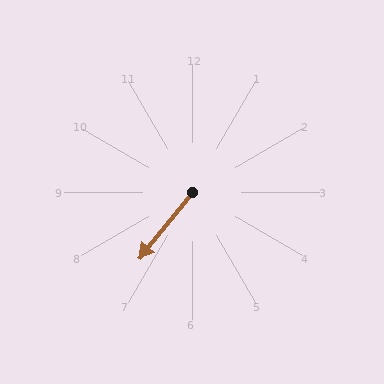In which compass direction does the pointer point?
Southwest.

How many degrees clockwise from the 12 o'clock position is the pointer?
Approximately 219 degrees.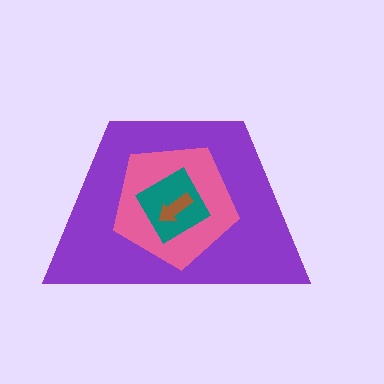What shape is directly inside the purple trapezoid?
The pink pentagon.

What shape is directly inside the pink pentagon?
The teal diamond.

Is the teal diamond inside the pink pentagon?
Yes.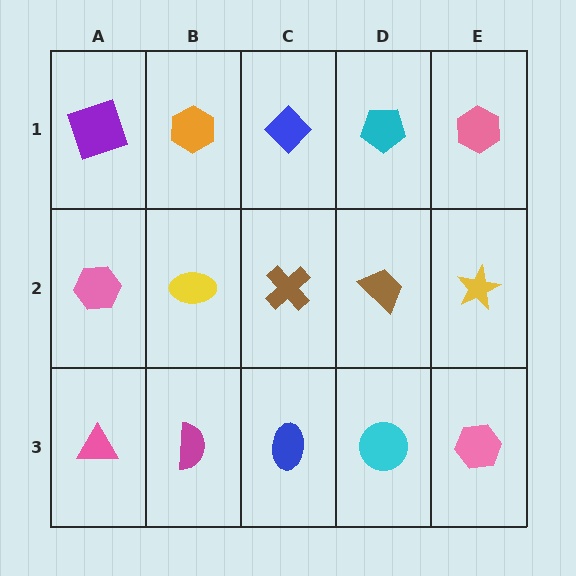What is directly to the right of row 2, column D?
A yellow star.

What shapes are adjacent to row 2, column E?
A pink hexagon (row 1, column E), a pink hexagon (row 3, column E), a brown trapezoid (row 2, column D).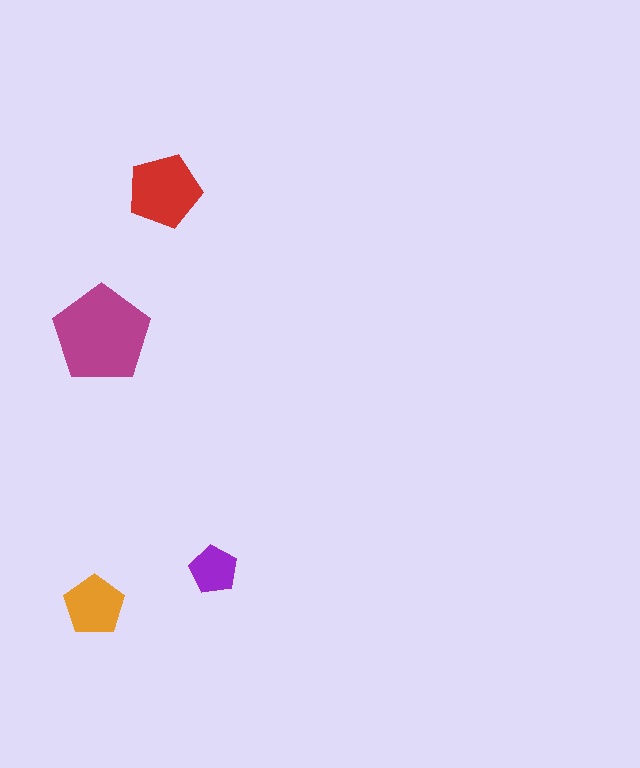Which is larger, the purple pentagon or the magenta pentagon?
The magenta one.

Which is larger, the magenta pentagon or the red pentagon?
The magenta one.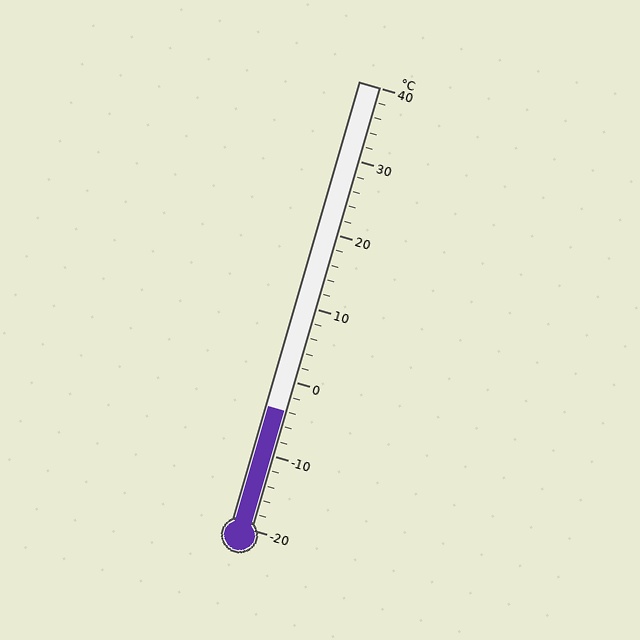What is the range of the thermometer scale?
The thermometer scale ranges from -20°C to 40°C.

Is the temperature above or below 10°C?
The temperature is below 10°C.